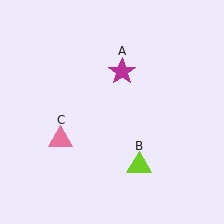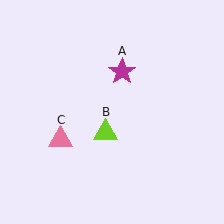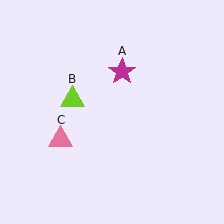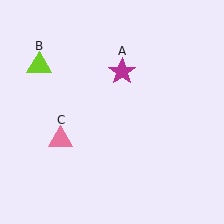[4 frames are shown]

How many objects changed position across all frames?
1 object changed position: lime triangle (object B).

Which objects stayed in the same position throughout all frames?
Magenta star (object A) and pink triangle (object C) remained stationary.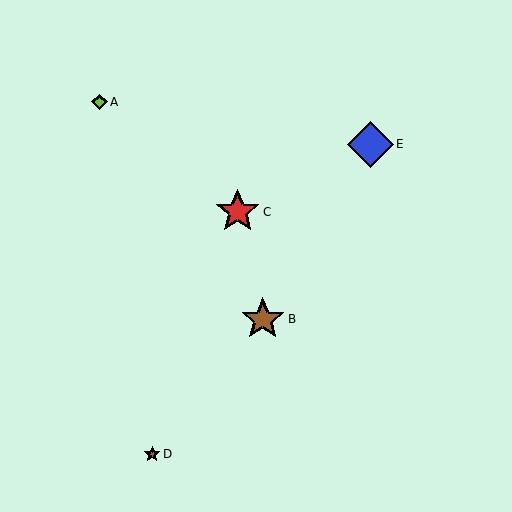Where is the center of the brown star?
The center of the brown star is at (263, 319).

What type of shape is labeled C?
Shape C is a red star.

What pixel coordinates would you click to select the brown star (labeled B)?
Click at (263, 319) to select the brown star B.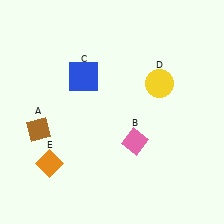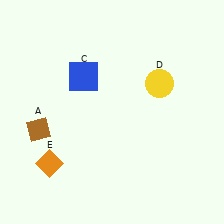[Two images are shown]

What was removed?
The pink diamond (B) was removed in Image 2.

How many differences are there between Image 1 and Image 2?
There is 1 difference between the two images.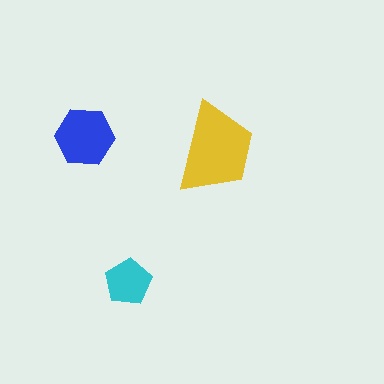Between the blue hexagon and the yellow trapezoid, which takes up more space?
The yellow trapezoid.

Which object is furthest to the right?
The yellow trapezoid is rightmost.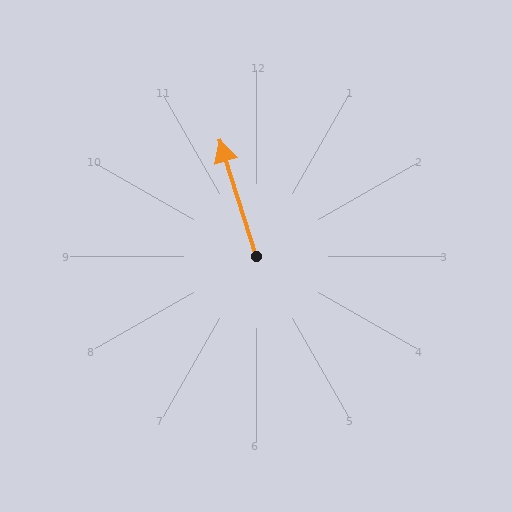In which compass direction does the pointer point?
North.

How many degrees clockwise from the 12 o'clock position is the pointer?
Approximately 343 degrees.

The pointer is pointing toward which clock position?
Roughly 11 o'clock.